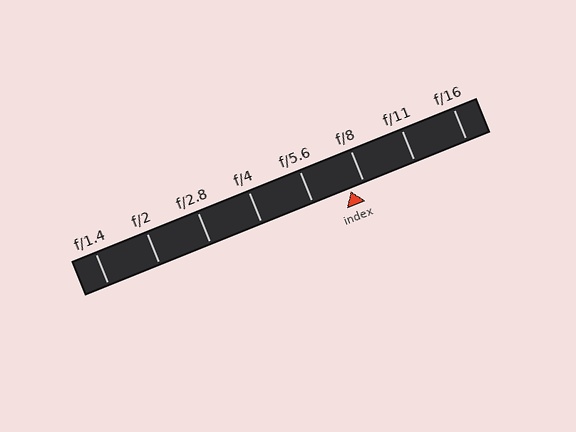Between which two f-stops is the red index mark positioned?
The index mark is between f/5.6 and f/8.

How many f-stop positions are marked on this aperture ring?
There are 8 f-stop positions marked.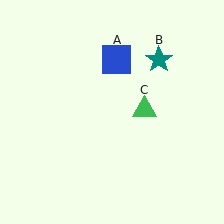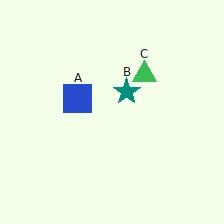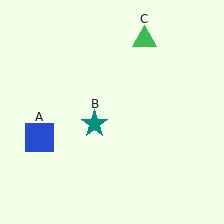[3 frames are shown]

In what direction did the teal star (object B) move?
The teal star (object B) moved down and to the left.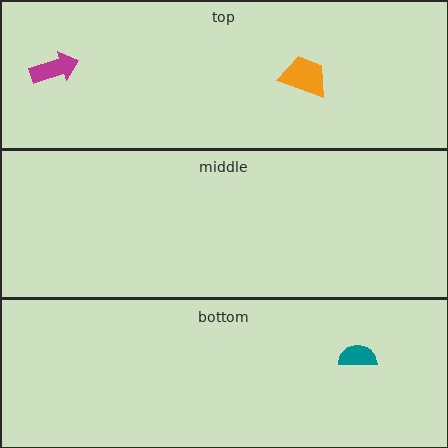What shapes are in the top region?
The orange trapezoid, the magenta arrow.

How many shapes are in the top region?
2.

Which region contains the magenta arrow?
The top region.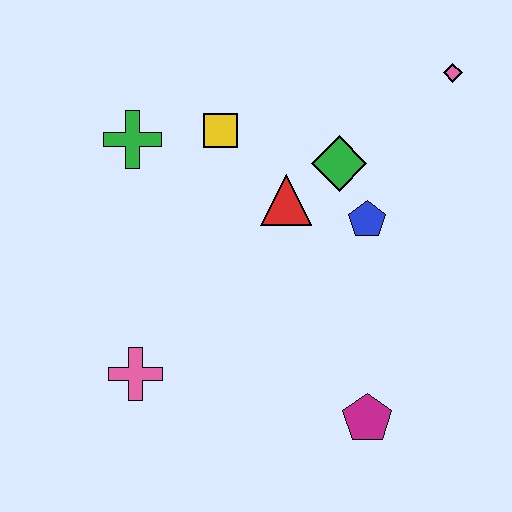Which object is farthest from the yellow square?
The magenta pentagon is farthest from the yellow square.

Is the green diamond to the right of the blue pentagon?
No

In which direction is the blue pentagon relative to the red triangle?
The blue pentagon is to the right of the red triangle.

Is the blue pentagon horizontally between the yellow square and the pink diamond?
Yes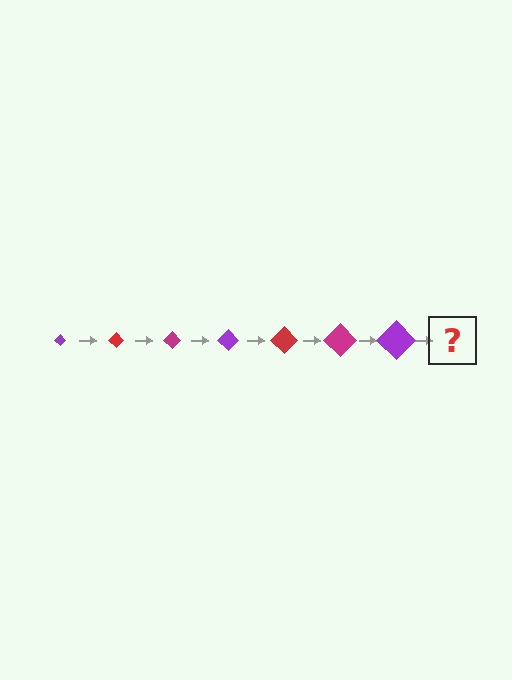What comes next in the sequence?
The next element should be a red diamond, larger than the previous one.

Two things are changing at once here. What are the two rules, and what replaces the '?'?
The two rules are that the diamond grows larger each step and the color cycles through purple, red, and magenta. The '?' should be a red diamond, larger than the previous one.